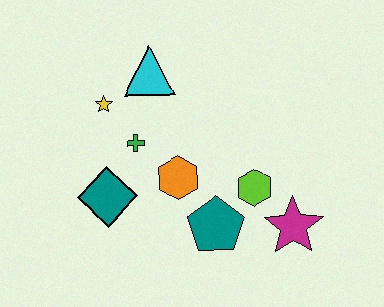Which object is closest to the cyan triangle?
The yellow star is closest to the cyan triangle.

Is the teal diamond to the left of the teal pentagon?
Yes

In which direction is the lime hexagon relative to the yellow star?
The lime hexagon is to the right of the yellow star.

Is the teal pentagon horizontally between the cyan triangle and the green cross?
No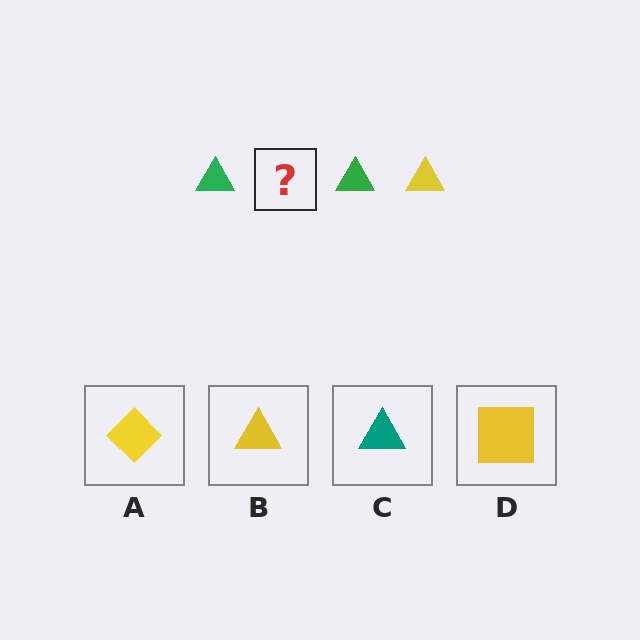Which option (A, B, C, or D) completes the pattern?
B.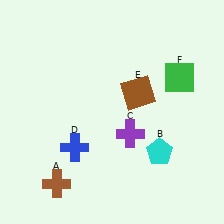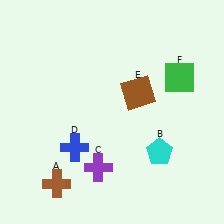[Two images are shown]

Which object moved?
The purple cross (C) moved down.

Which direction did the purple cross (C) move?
The purple cross (C) moved down.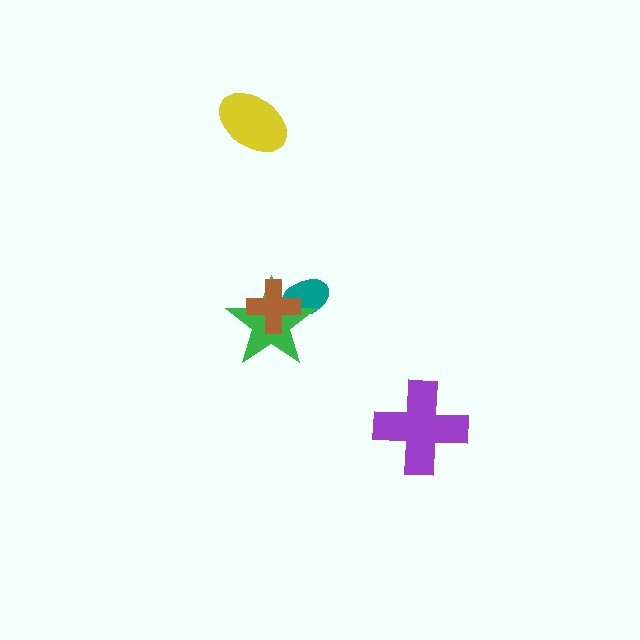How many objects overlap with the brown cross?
2 objects overlap with the brown cross.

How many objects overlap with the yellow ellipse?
0 objects overlap with the yellow ellipse.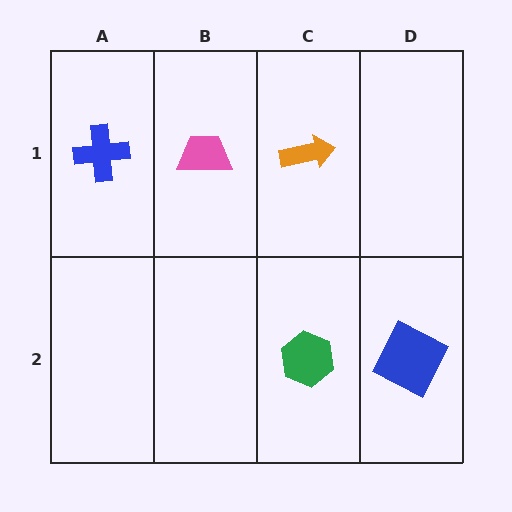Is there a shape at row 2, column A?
No, that cell is empty.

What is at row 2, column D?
A blue square.